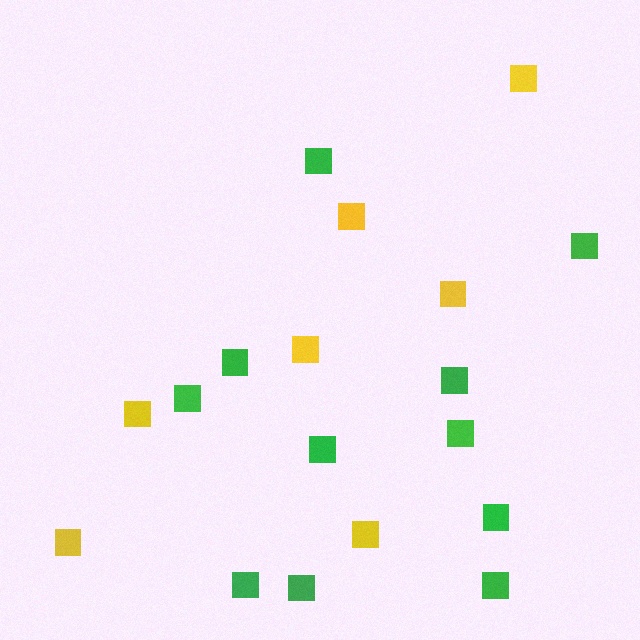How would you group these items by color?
There are 2 groups: one group of green squares (11) and one group of yellow squares (7).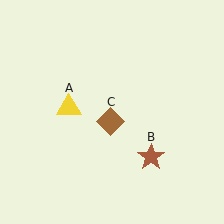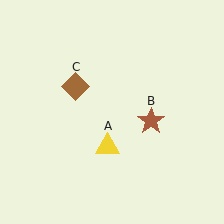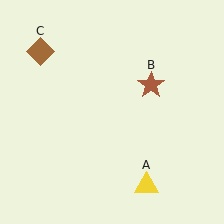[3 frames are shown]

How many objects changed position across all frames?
3 objects changed position: yellow triangle (object A), brown star (object B), brown diamond (object C).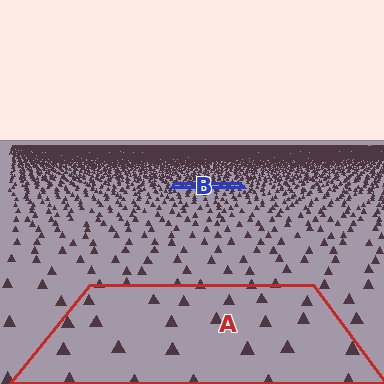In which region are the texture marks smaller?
The texture marks are smaller in region B, because it is farther away.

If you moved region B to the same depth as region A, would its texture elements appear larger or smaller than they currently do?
They would appear larger. At a closer depth, the same texture elements are projected at a bigger on-screen size.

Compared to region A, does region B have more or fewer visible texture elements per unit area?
Region B has more texture elements per unit area — they are packed more densely because it is farther away.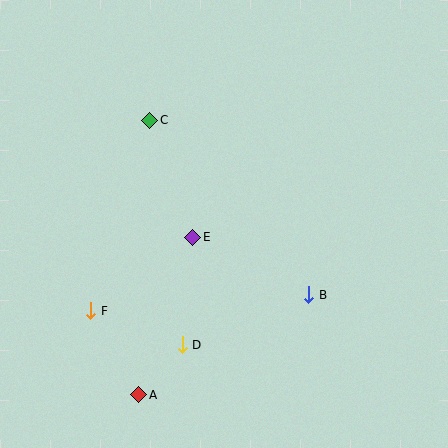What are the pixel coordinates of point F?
Point F is at (91, 311).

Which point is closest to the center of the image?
Point E at (193, 238) is closest to the center.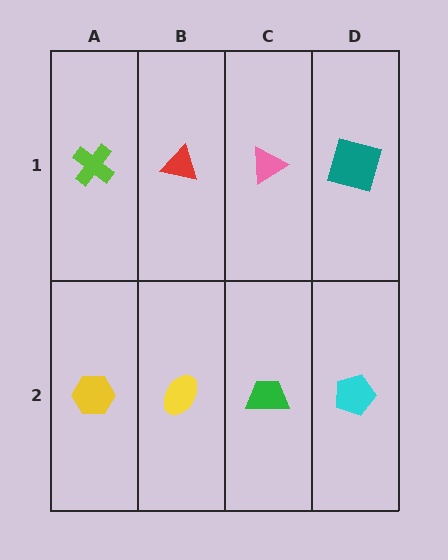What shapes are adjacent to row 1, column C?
A green trapezoid (row 2, column C), a red triangle (row 1, column B), a teal square (row 1, column D).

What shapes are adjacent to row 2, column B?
A red triangle (row 1, column B), a yellow hexagon (row 2, column A), a green trapezoid (row 2, column C).